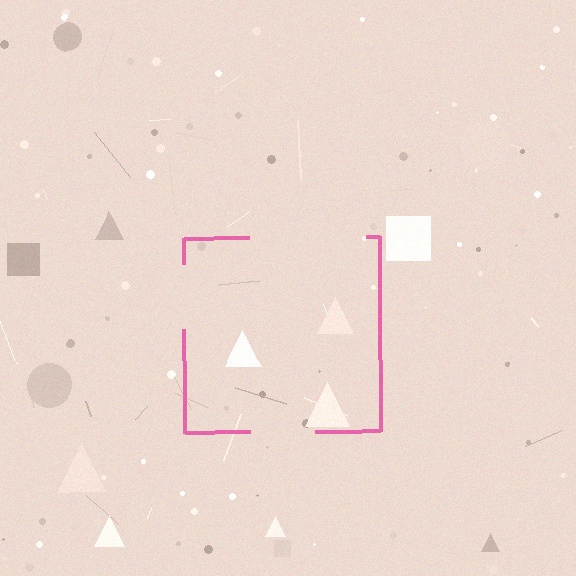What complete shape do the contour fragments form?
The contour fragments form a square.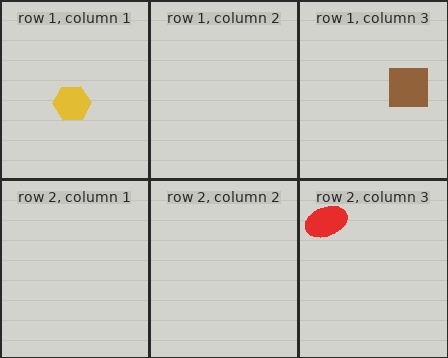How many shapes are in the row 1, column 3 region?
1.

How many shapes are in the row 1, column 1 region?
1.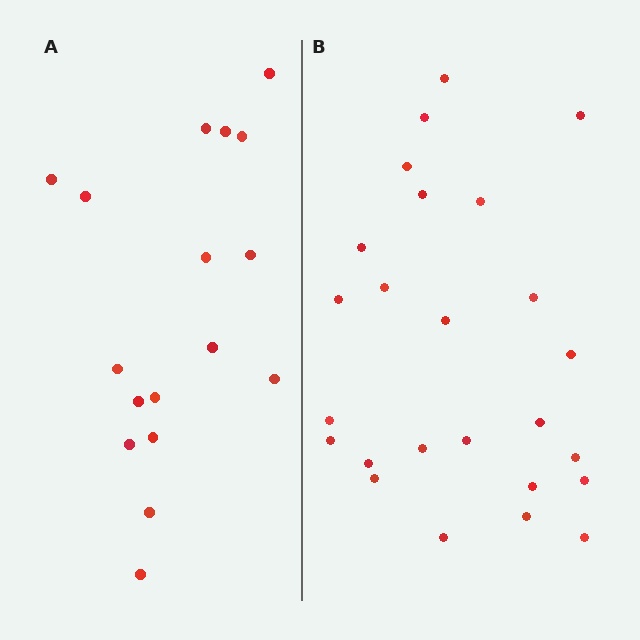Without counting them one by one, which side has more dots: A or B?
Region B (the right region) has more dots.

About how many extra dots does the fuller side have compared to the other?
Region B has roughly 8 or so more dots than region A.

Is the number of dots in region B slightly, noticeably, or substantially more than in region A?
Region B has substantially more. The ratio is roughly 1.5 to 1.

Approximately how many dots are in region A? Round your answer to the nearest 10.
About 20 dots. (The exact count is 17, which rounds to 20.)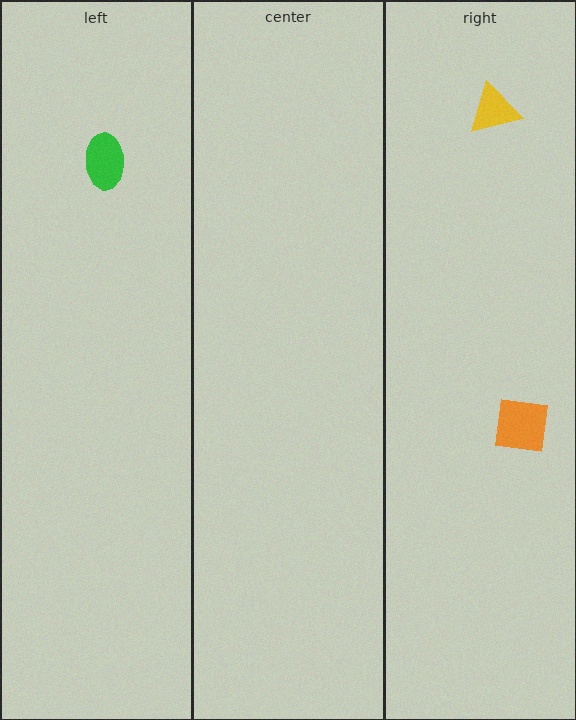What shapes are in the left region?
The green ellipse.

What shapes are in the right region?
The orange square, the yellow triangle.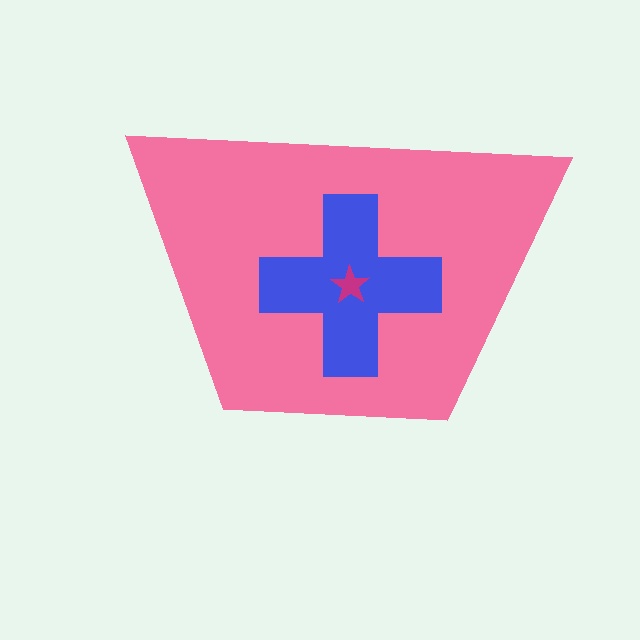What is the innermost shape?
The magenta star.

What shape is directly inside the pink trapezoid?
The blue cross.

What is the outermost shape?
The pink trapezoid.